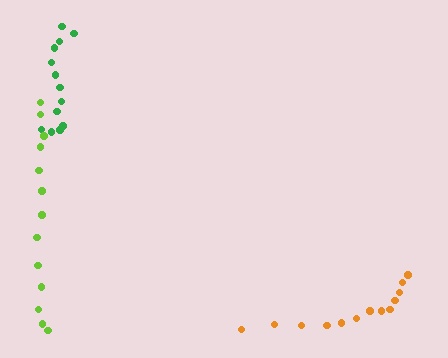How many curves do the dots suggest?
There are 3 distinct paths.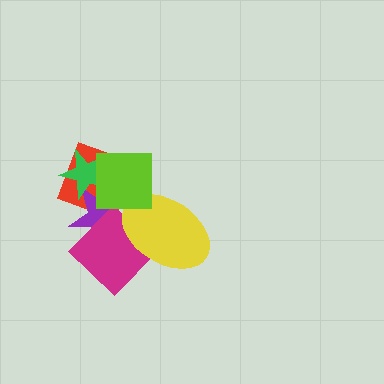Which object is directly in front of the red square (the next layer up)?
The purple star is directly in front of the red square.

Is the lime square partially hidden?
No, no other shape covers it.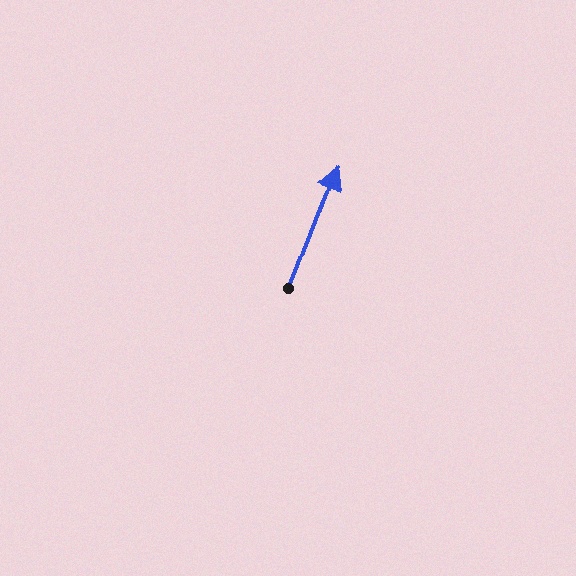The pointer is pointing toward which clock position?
Roughly 1 o'clock.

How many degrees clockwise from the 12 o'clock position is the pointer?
Approximately 21 degrees.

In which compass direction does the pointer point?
North.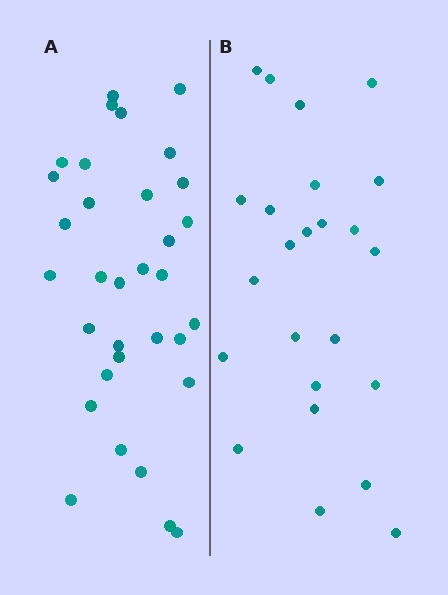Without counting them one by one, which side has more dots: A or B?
Region A (the left region) has more dots.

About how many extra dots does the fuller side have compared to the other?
Region A has roughly 8 or so more dots than region B.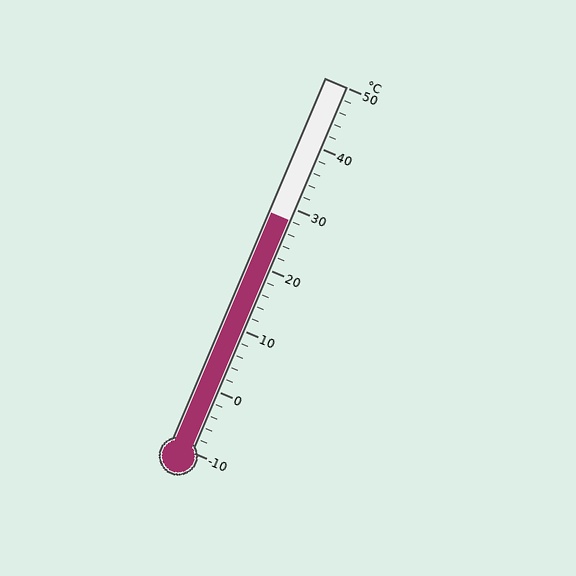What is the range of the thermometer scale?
The thermometer scale ranges from -10°C to 50°C.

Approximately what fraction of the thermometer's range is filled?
The thermometer is filled to approximately 65% of its range.